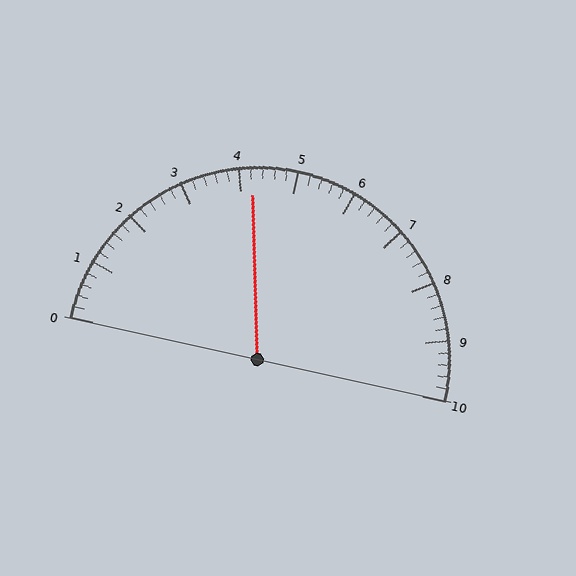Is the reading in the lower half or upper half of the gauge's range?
The reading is in the lower half of the range (0 to 10).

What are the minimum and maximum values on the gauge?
The gauge ranges from 0 to 10.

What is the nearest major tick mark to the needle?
The nearest major tick mark is 4.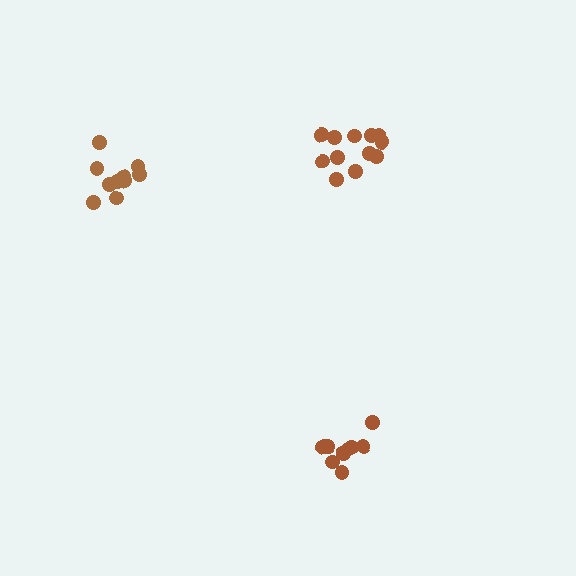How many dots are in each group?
Group 1: 12 dots, Group 2: 10 dots, Group 3: 9 dots (31 total).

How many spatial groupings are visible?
There are 3 spatial groupings.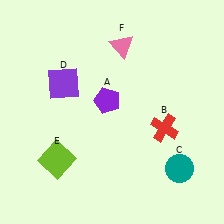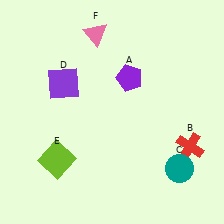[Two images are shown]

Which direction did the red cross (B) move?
The red cross (B) moved right.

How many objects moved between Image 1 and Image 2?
3 objects moved between the two images.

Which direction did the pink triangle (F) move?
The pink triangle (F) moved left.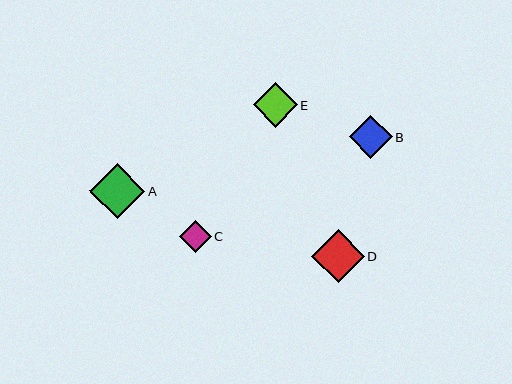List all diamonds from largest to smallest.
From largest to smallest: A, D, E, B, C.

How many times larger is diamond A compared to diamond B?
Diamond A is approximately 1.3 times the size of diamond B.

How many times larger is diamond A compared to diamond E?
Diamond A is approximately 1.2 times the size of diamond E.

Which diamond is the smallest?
Diamond C is the smallest with a size of approximately 32 pixels.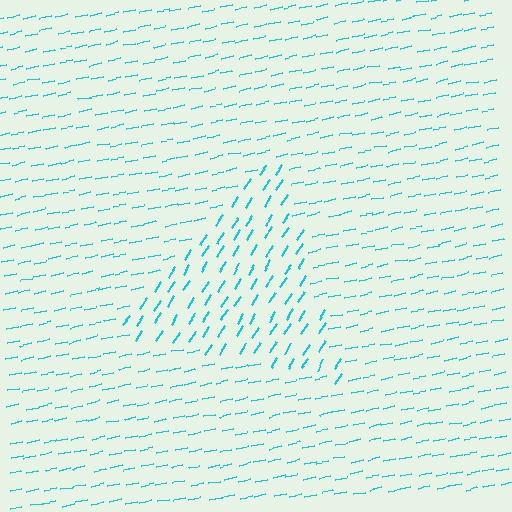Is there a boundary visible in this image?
Yes, there is a texture boundary formed by a change in line orientation.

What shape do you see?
I see a triangle.